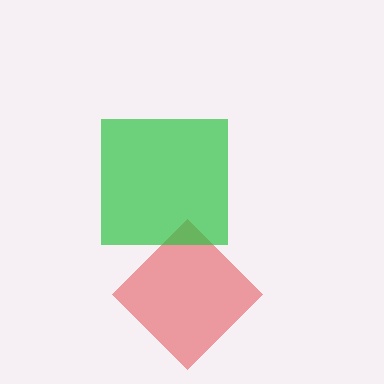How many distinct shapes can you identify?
There are 2 distinct shapes: a red diamond, a green square.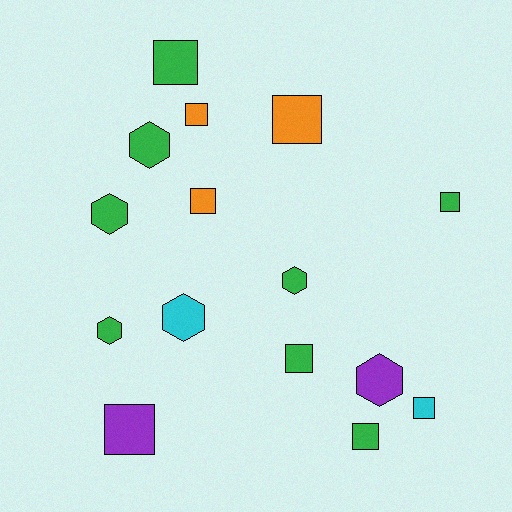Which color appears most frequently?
Green, with 8 objects.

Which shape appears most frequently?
Square, with 9 objects.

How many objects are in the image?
There are 15 objects.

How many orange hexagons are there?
There are no orange hexagons.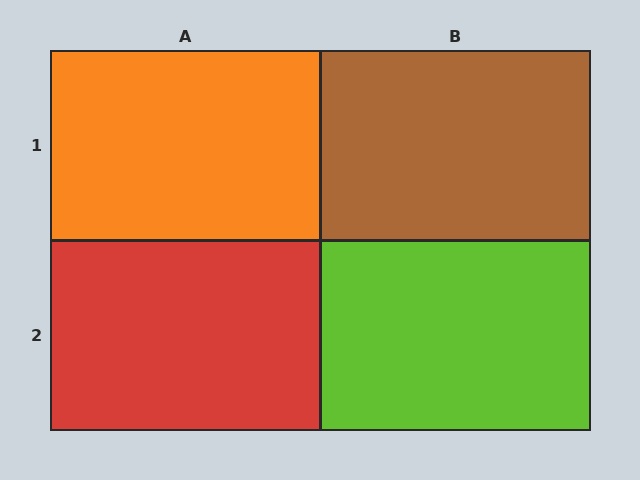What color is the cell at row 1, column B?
Brown.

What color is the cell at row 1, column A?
Orange.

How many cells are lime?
1 cell is lime.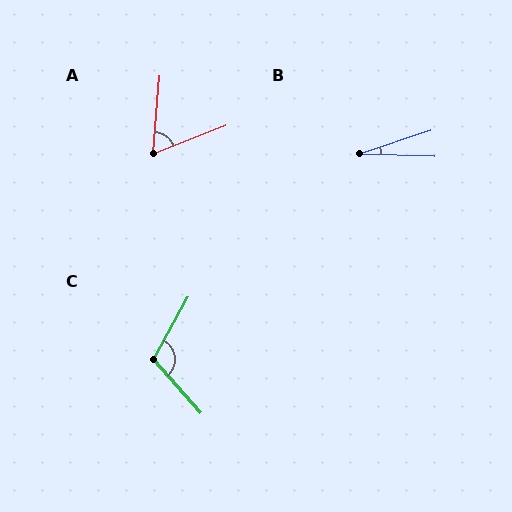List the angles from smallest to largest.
B (20°), A (64°), C (109°).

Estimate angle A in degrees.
Approximately 64 degrees.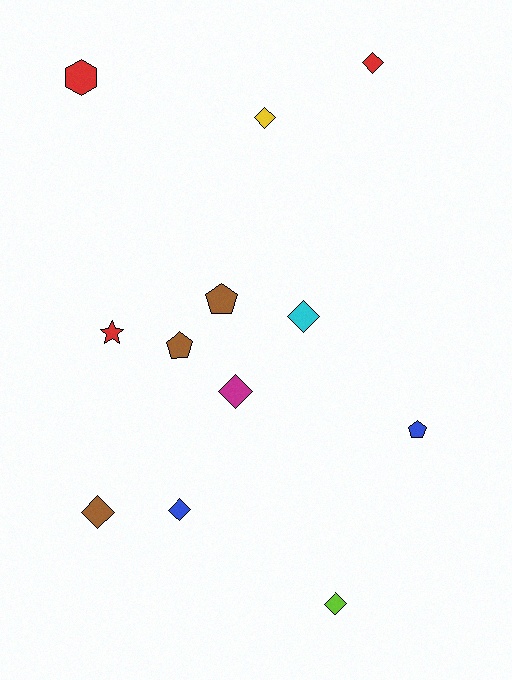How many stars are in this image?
There is 1 star.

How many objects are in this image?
There are 12 objects.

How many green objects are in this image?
There are no green objects.